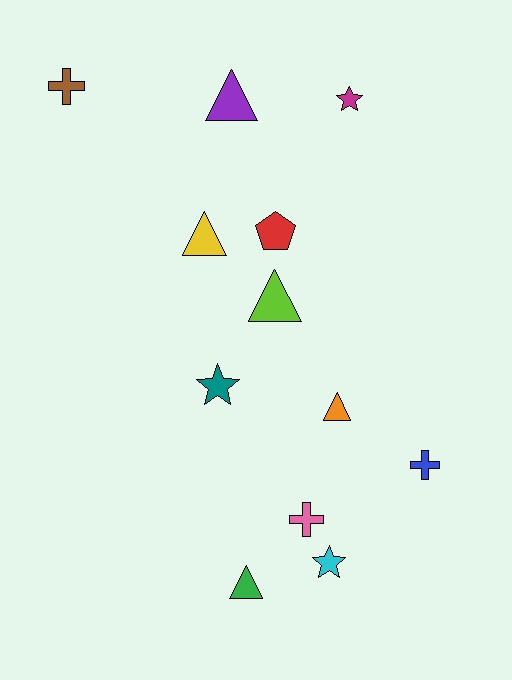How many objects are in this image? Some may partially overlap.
There are 12 objects.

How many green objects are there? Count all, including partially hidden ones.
There is 1 green object.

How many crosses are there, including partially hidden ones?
There are 3 crosses.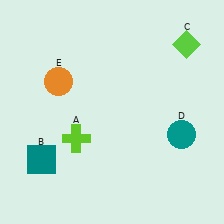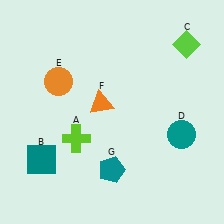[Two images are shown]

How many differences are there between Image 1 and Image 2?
There are 2 differences between the two images.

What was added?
An orange triangle (F), a teal pentagon (G) were added in Image 2.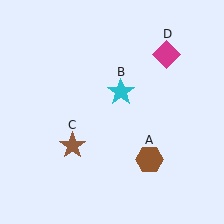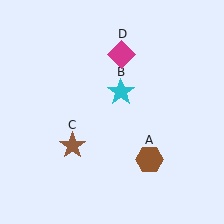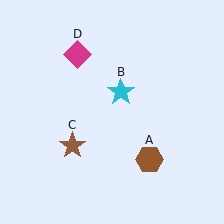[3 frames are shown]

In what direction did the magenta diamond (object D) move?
The magenta diamond (object D) moved left.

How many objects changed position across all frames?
1 object changed position: magenta diamond (object D).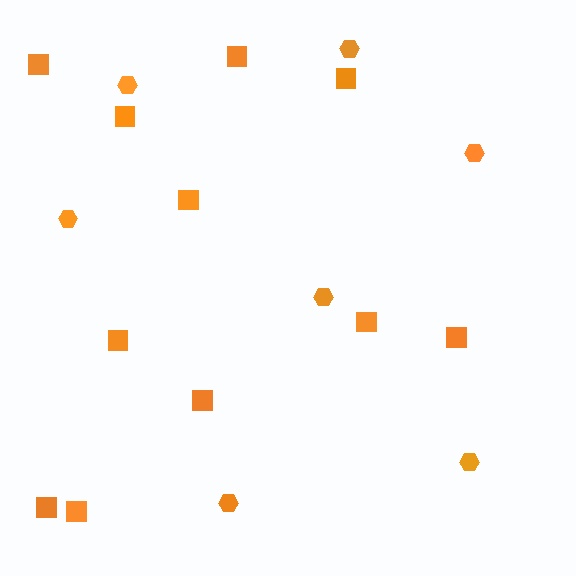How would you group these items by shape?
There are 2 groups: one group of squares (11) and one group of hexagons (7).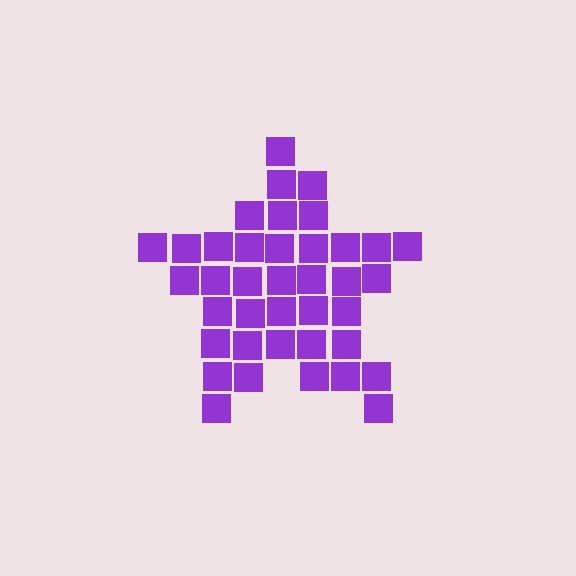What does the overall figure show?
The overall figure shows a star.